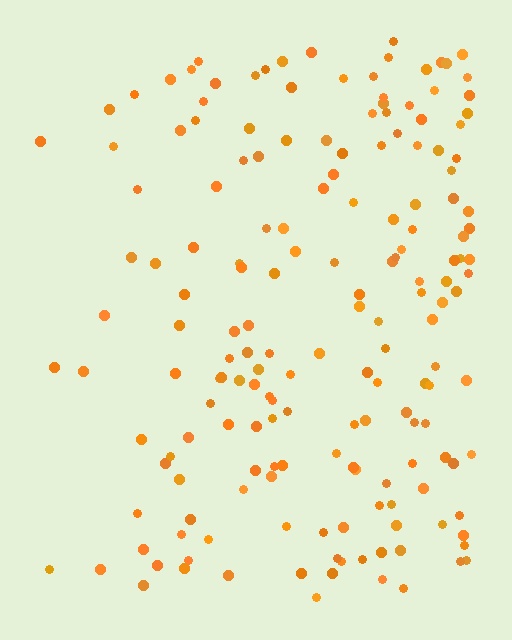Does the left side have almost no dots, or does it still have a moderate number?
Still a moderate number, just noticeably fewer than the right.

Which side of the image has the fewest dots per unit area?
The left.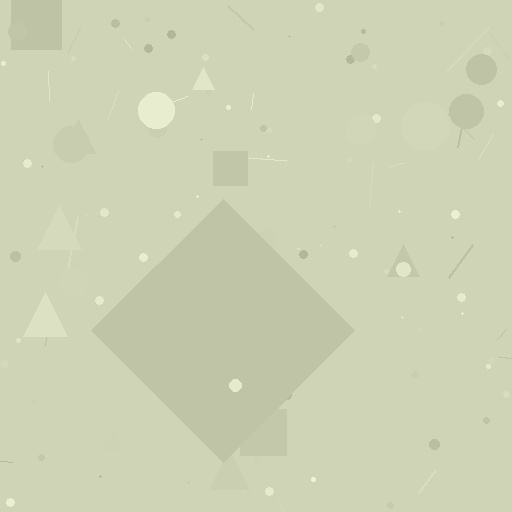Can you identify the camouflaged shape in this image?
The camouflaged shape is a diamond.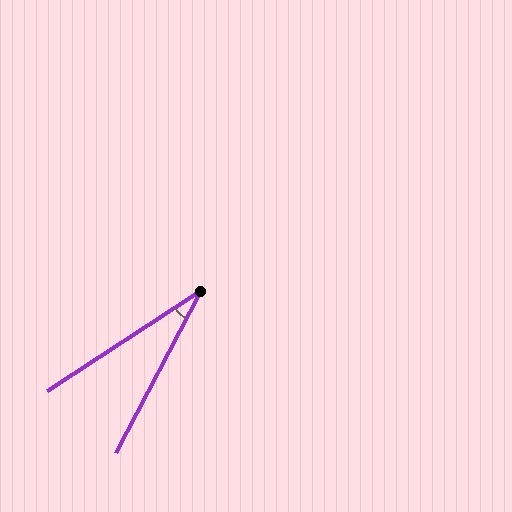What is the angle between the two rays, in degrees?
Approximately 29 degrees.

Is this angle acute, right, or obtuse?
It is acute.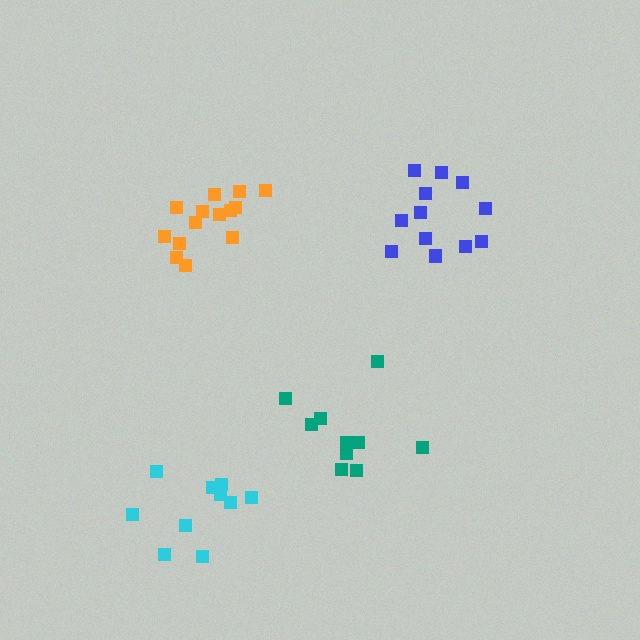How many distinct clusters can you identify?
There are 4 distinct clusters.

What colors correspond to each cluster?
The clusters are colored: orange, teal, cyan, blue.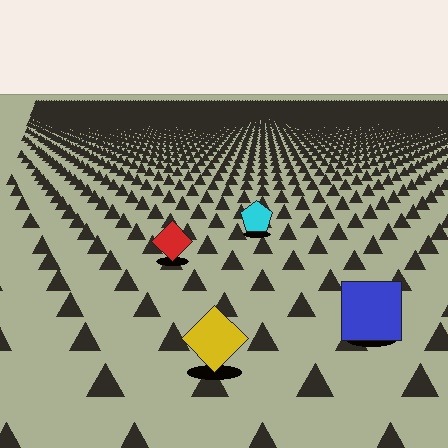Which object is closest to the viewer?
The yellow diamond is closest. The texture marks near it are larger and more spread out.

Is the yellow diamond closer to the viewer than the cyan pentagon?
Yes. The yellow diamond is closer — you can tell from the texture gradient: the ground texture is coarser near it.